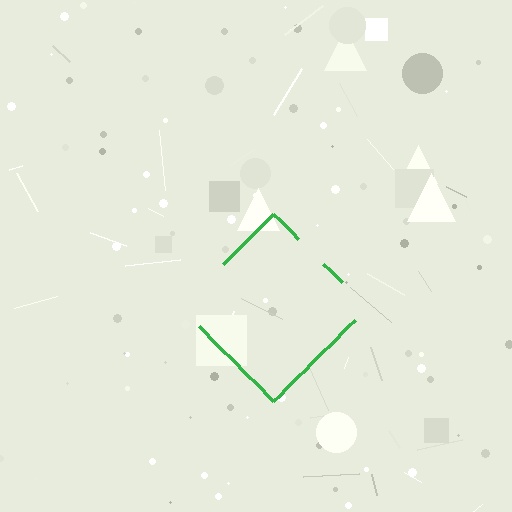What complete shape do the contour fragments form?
The contour fragments form a diamond.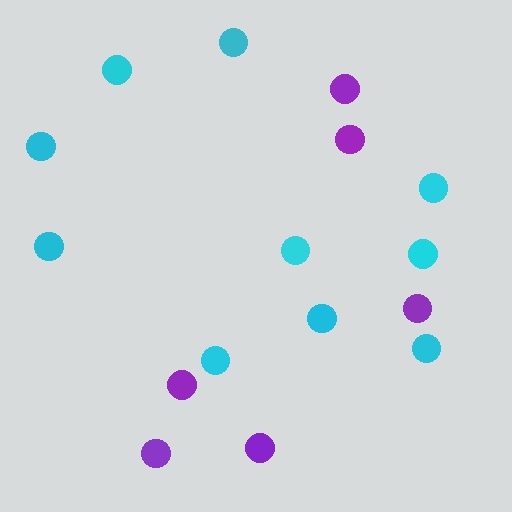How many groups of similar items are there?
There are 2 groups: one group of purple circles (6) and one group of cyan circles (10).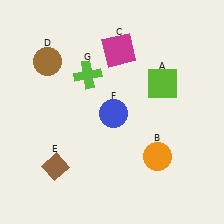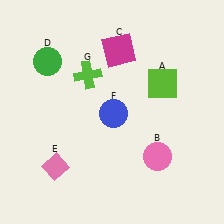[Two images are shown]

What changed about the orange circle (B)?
In Image 1, B is orange. In Image 2, it changed to pink.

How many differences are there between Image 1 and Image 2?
There are 3 differences between the two images.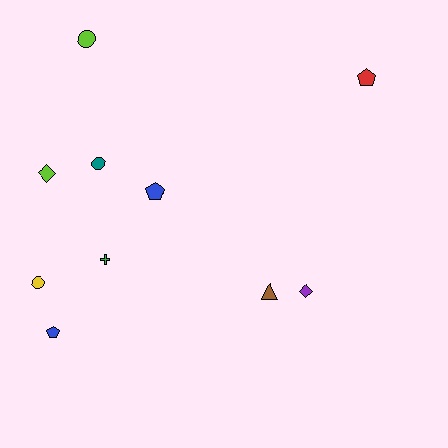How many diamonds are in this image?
There are 2 diamonds.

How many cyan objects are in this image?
There are no cyan objects.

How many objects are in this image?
There are 10 objects.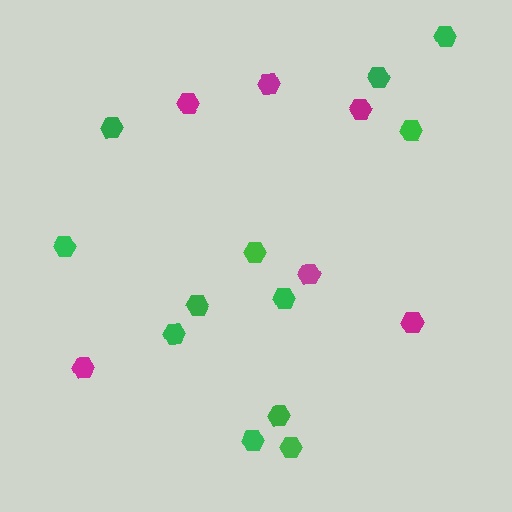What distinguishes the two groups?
There are 2 groups: one group of magenta hexagons (6) and one group of green hexagons (12).